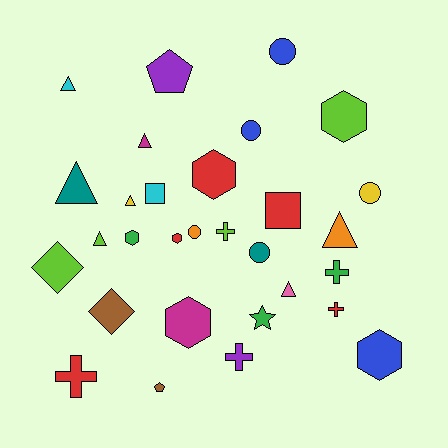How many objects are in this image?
There are 30 objects.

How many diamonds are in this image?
There are 2 diamonds.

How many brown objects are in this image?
There are 2 brown objects.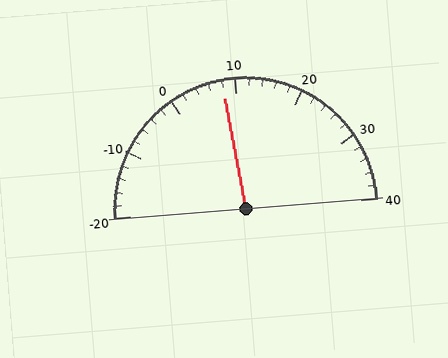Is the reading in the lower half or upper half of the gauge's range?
The reading is in the lower half of the range (-20 to 40).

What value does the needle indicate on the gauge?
The needle indicates approximately 8.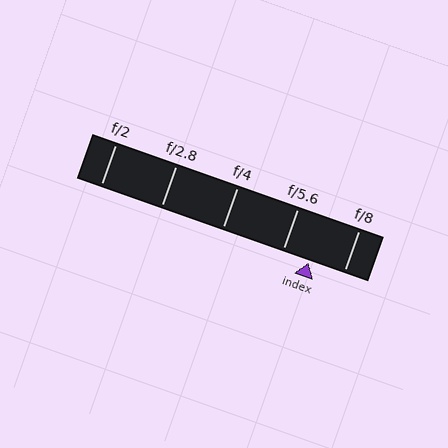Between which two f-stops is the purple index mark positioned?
The index mark is between f/5.6 and f/8.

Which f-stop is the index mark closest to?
The index mark is closest to f/5.6.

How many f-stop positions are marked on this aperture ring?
There are 5 f-stop positions marked.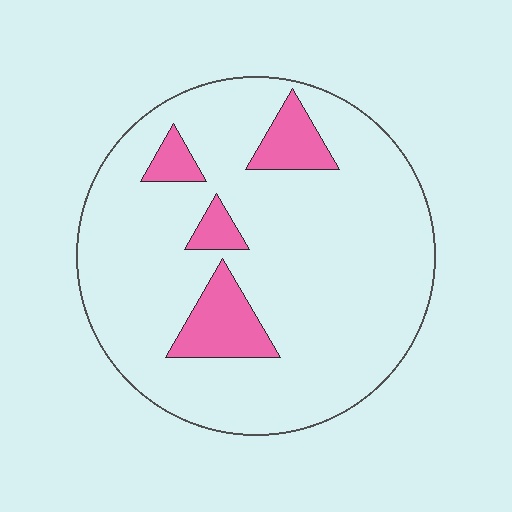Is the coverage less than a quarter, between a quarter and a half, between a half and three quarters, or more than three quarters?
Less than a quarter.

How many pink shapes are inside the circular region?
4.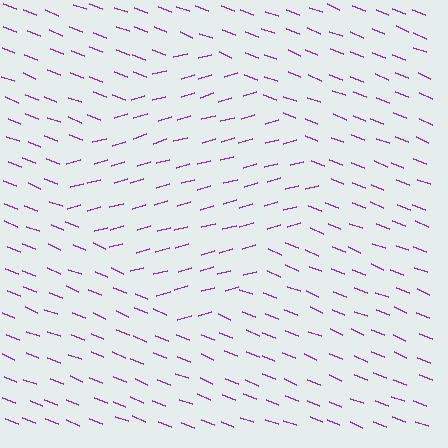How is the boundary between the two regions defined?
The boundary is defined purely by a change in line orientation (approximately 37 degrees difference). All lines are the same color and thickness.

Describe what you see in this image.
The image is filled with small purple line segments. A diamond region in the image has lines oriented differently from the surrounding lines, creating a visible texture boundary.